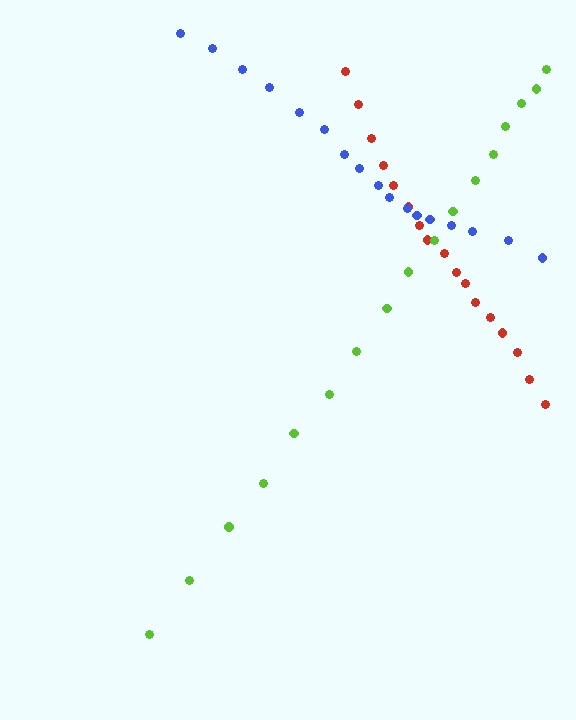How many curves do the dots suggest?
There are 3 distinct paths.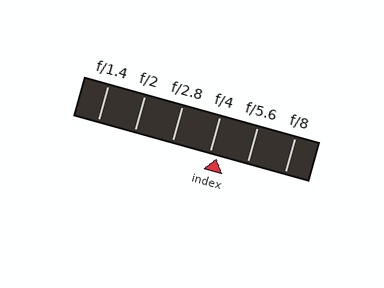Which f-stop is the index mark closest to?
The index mark is closest to f/4.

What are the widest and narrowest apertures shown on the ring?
The widest aperture shown is f/1.4 and the narrowest is f/8.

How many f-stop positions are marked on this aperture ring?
There are 6 f-stop positions marked.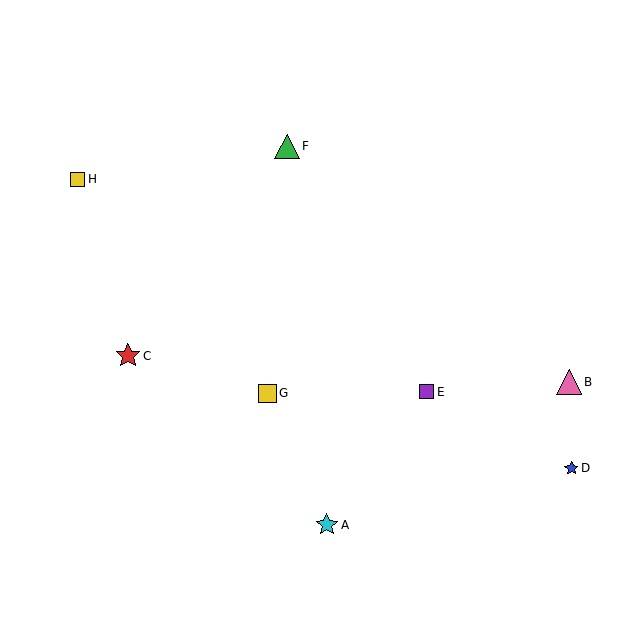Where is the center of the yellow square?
The center of the yellow square is at (77, 179).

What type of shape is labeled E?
Shape E is a purple square.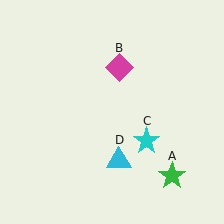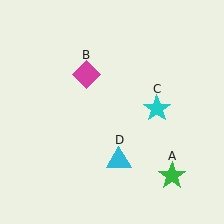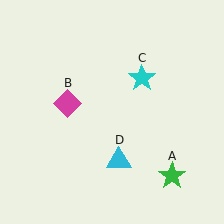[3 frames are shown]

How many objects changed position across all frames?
2 objects changed position: magenta diamond (object B), cyan star (object C).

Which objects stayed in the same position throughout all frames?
Green star (object A) and cyan triangle (object D) remained stationary.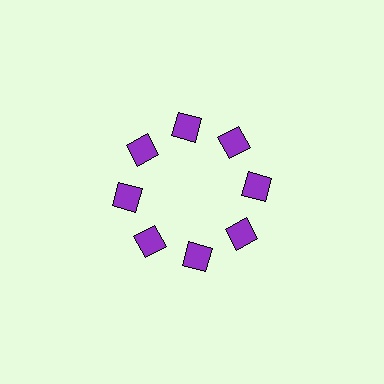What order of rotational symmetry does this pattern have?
This pattern has 8-fold rotational symmetry.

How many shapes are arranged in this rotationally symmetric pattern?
There are 8 shapes, arranged in 8 groups of 1.